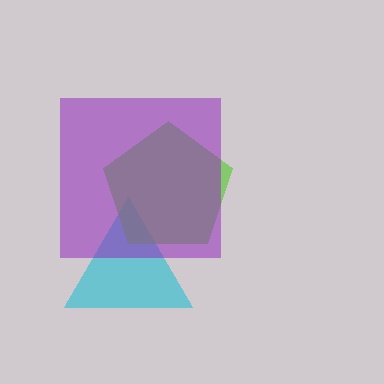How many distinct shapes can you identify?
There are 3 distinct shapes: a cyan triangle, a lime pentagon, a purple square.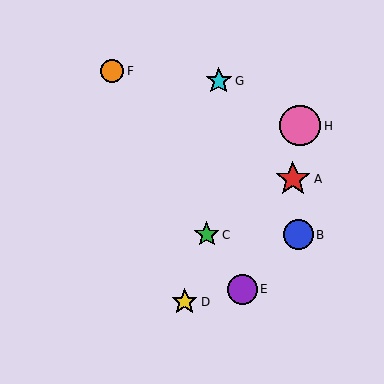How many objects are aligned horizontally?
2 objects (B, C) are aligned horizontally.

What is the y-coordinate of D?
Object D is at y≈302.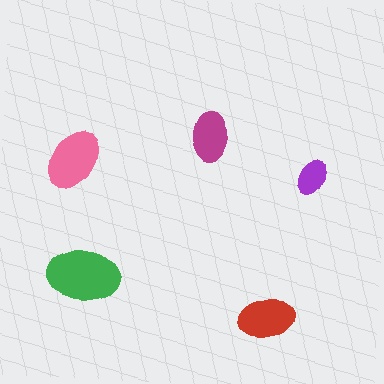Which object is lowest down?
The red ellipse is bottommost.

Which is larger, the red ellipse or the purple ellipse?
The red one.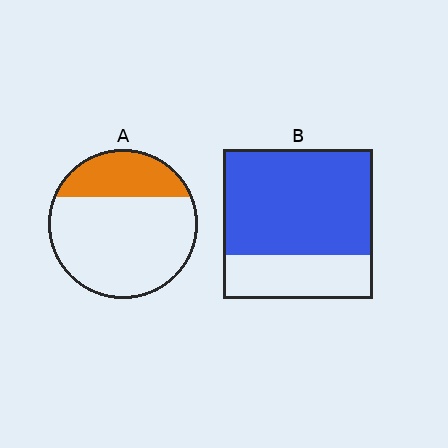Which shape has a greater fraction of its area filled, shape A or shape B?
Shape B.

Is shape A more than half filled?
No.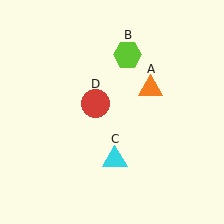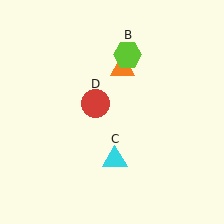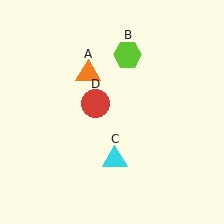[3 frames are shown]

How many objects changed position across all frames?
1 object changed position: orange triangle (object A).